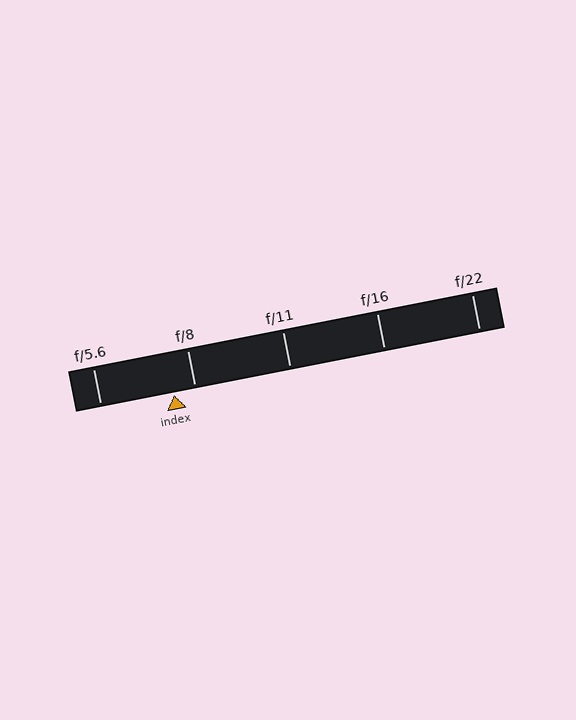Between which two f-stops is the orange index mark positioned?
The index mark is between f/5.6 and f/8.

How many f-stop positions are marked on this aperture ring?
There are 5 f-stop positions marked.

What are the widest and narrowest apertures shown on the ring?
The widest aperture shown is f/5.6 and the narrowest is f/22.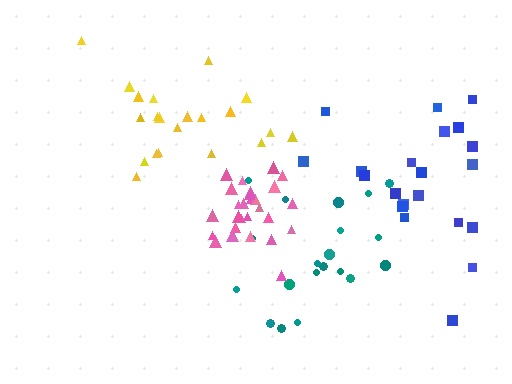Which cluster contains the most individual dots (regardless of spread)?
Pink (28).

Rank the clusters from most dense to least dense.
pink, yellow, teal, blue.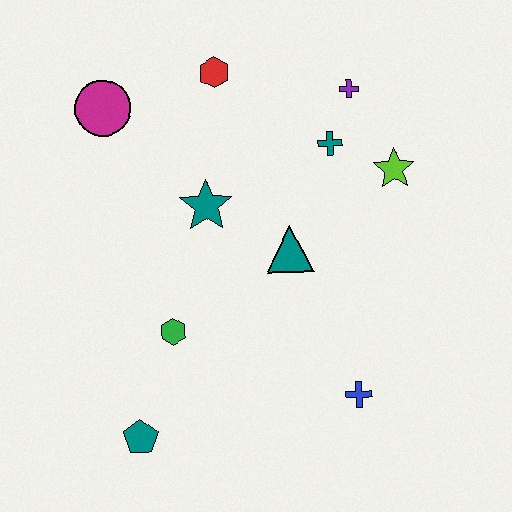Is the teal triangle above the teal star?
No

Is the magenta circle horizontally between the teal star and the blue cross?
No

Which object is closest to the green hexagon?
The teal pentagon is closest to the green hexagon.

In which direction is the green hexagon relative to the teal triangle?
The green hexagon is to the left of the teal triangle.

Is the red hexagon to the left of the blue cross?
Yes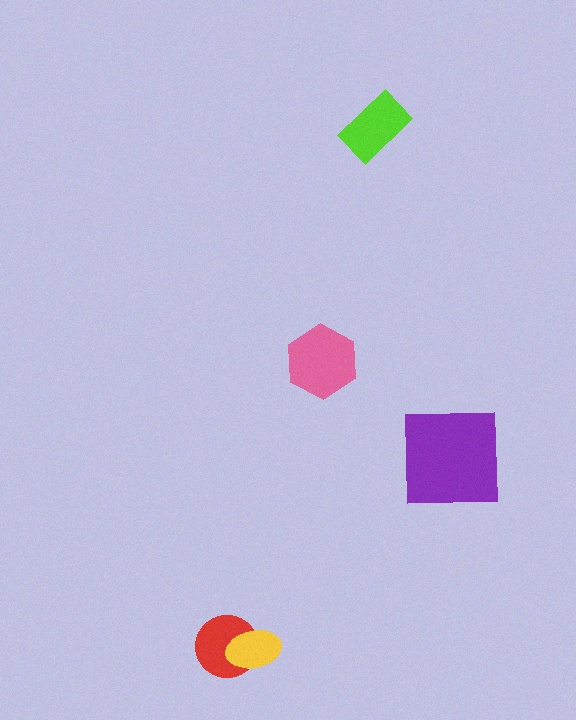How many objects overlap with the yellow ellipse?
1 object overlaps with the yellow ellipse.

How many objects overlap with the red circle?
1 object overlaps with the red circle.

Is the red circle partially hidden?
Yes, it is partially covered by another shape.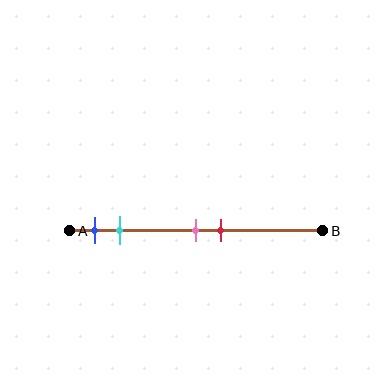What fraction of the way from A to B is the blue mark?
The blue mark is approximately 10% (0.1) of the way from A to B.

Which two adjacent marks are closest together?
The pink and red marks are the closest adjacent pair.